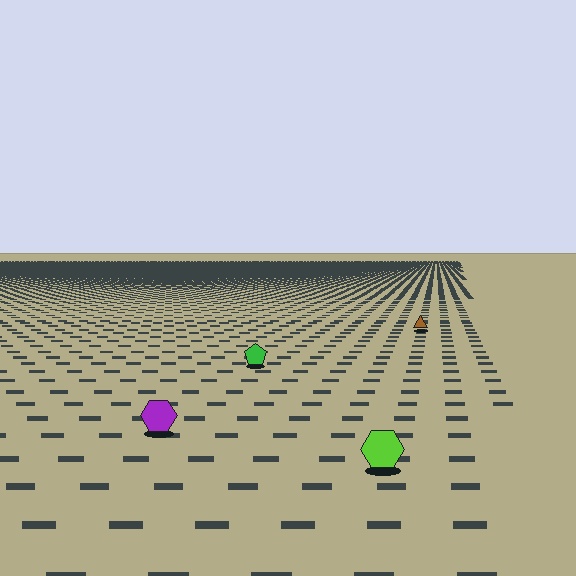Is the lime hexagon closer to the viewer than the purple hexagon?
Yes. The lime hexagon is closer — you can tell from the texture gradient: the ground texture is coarser near it.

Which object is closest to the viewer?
The lime hexagon is closest. The texture marks near it are larger and more spread out.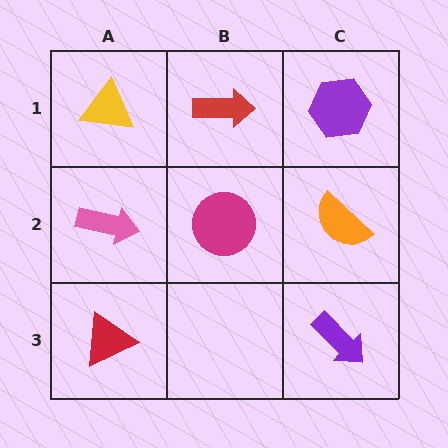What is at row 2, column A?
A pink arrow.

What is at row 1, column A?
A yellow triangle.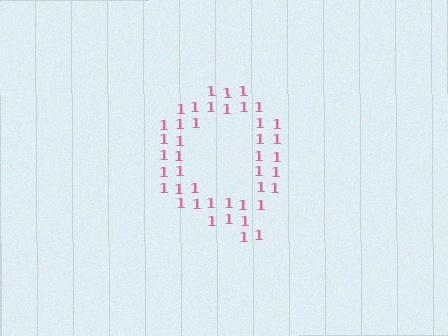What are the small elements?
The small elements are digit 1's.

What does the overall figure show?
The overall figure shows the letter Q.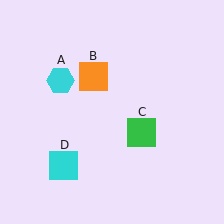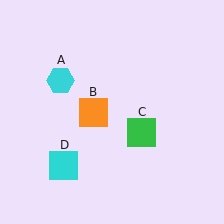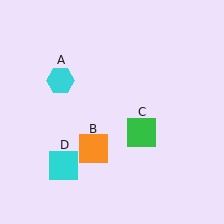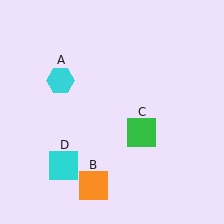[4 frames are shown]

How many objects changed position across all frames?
1 object changed position: orange square (object B).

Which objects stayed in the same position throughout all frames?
Cyan hexagon (object A) and green square (object C) and cyan square (object D) remained stationary.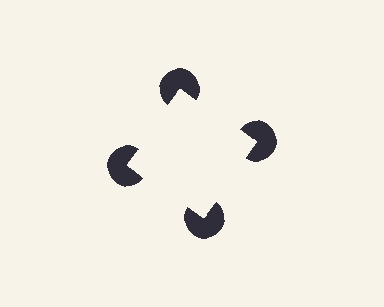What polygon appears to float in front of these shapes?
An illusory square — its edges are inferred from the aligned wedge cuts in the pac-man discs, not physically drawn.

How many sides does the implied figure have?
4 sides.